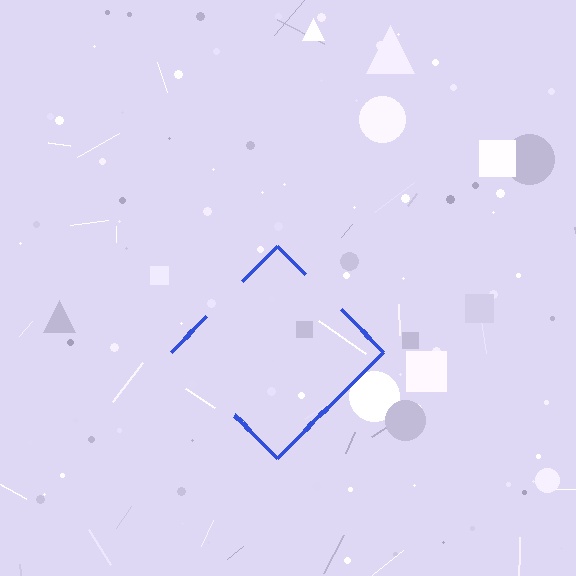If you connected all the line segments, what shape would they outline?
They would outline a diamond.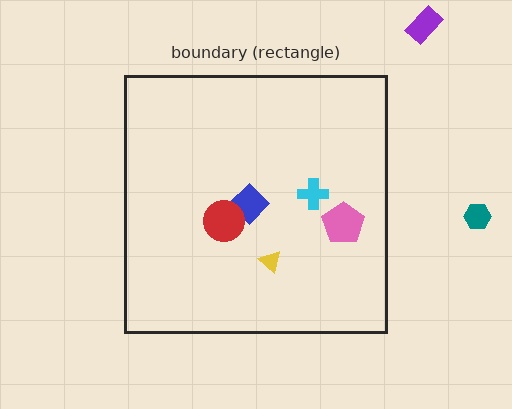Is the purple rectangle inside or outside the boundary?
Outside.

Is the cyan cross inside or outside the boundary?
Inside.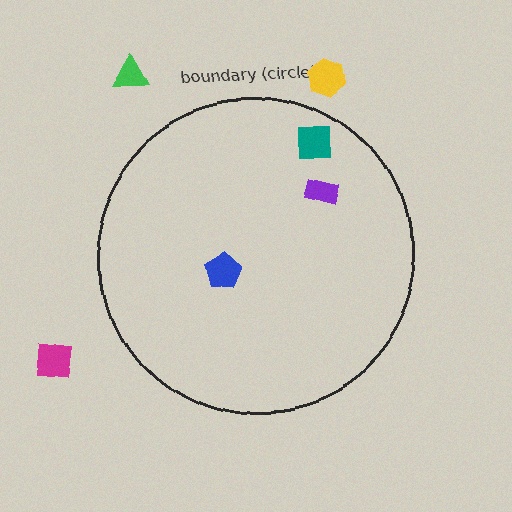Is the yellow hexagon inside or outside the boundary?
Outside.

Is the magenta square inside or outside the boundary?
Outside.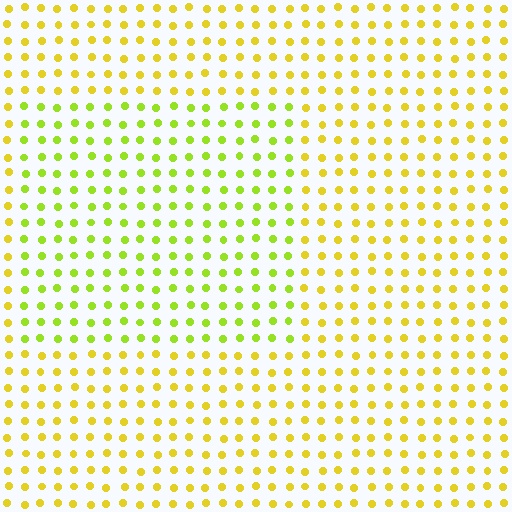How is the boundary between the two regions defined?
The boundary is defined purely by a slight shift in hue (about 30 degrees). Spacing, size, and orientation are identical on both sides.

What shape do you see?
I see a rectangle.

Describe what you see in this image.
The image is filled with small yellow elements in a uniform arrangement. A rectangle-shaped region is visible where the elements are tinted to a slightly different hue, forming a subtle color boundary.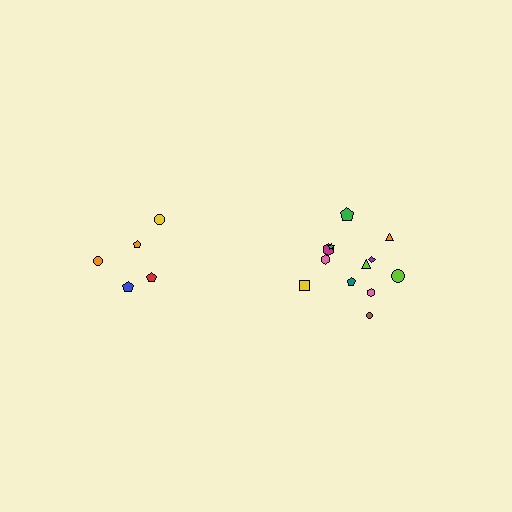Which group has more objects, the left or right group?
The right group.